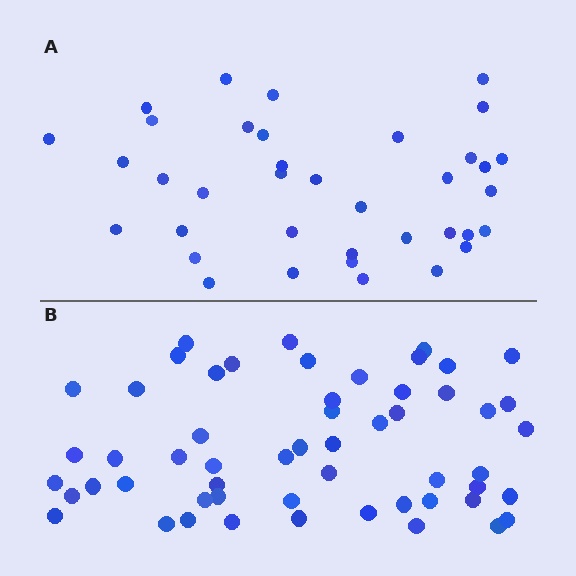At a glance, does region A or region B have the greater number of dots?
Region B (the bottom region) has more dots.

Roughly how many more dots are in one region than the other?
Region B has approximately 20 more dots than region A.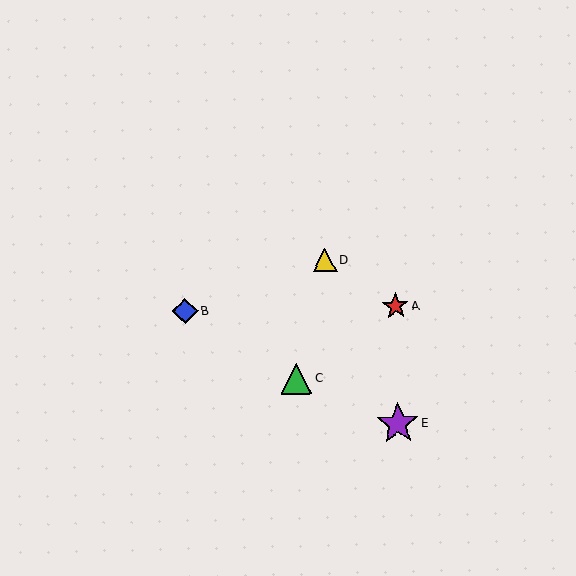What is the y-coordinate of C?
Object C is at y≈379.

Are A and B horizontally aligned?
Yes, both are at y≈306.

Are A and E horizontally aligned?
No, A is at y≈306 and E is at y≈424.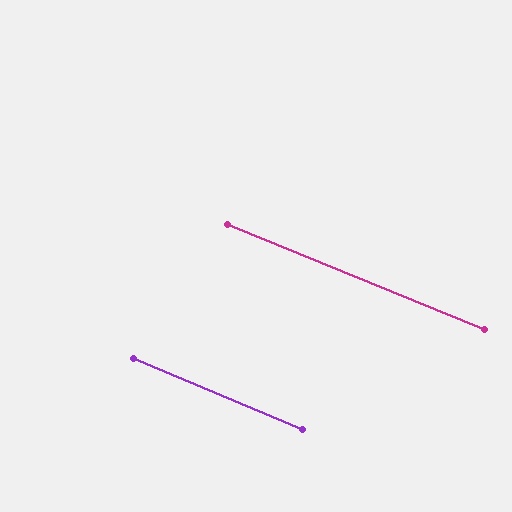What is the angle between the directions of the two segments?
Approximately 1 degree.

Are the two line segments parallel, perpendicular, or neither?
Parallel — their directions differ by only 0.7°.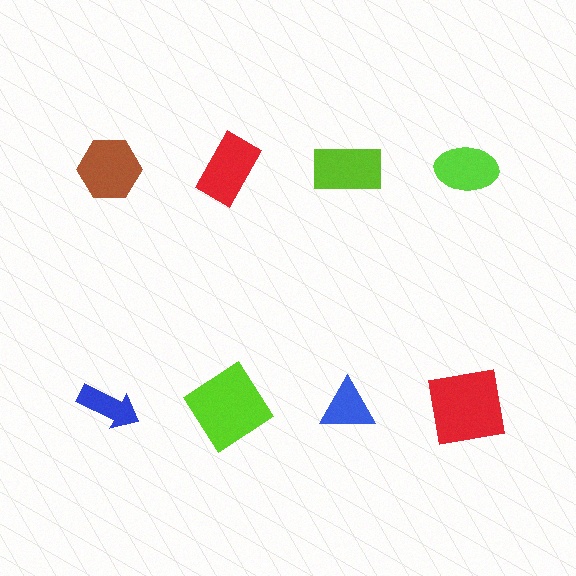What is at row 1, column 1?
A brown hexagon.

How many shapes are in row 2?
4 shapes.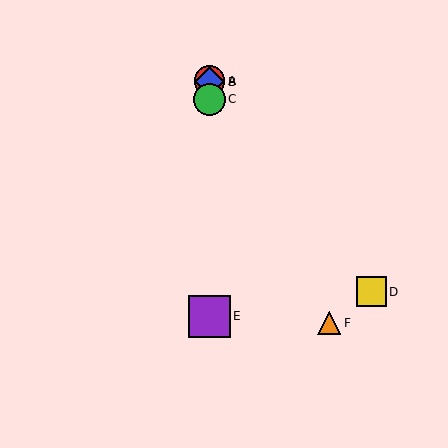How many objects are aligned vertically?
4 objects (A, B, C, E) are aligned vertically.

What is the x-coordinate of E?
Object E is at x≈210.